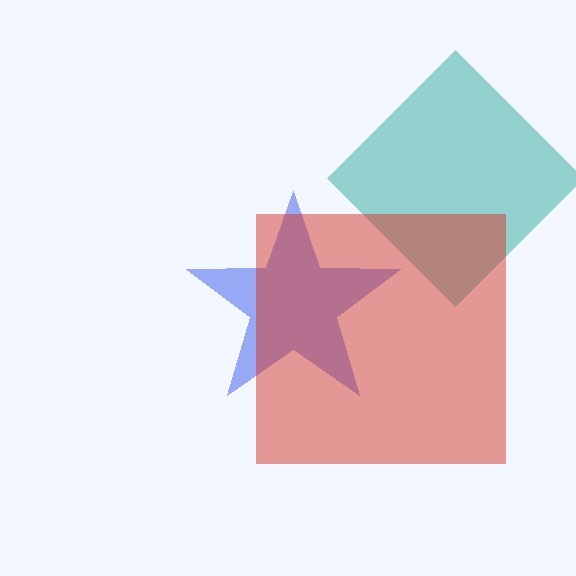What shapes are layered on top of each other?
The layered shapes are: a teal diamond, a blue star, a red square.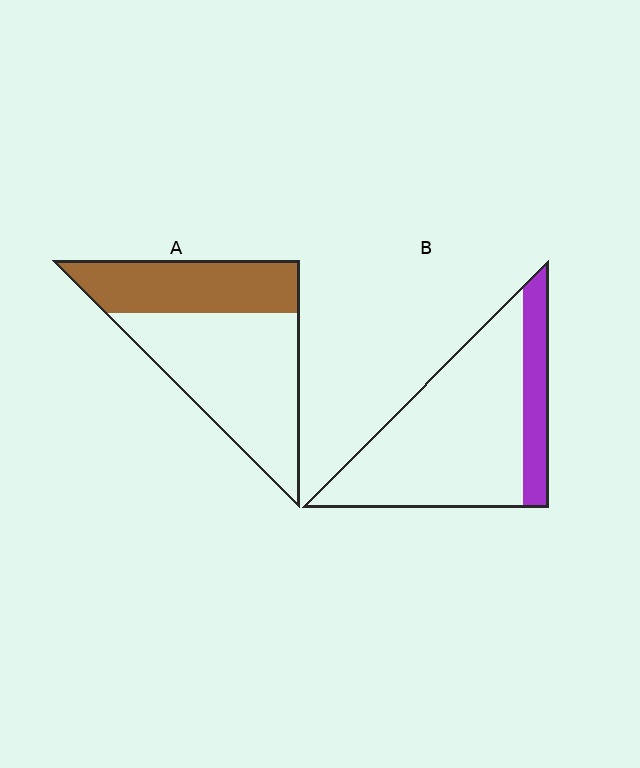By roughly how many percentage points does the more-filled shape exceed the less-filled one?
By roughly 20 percentage points (A over B).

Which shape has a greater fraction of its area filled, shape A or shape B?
Shape A.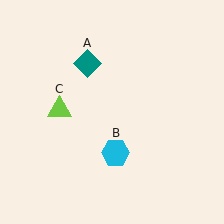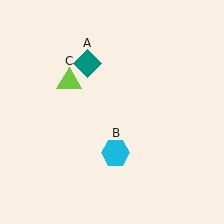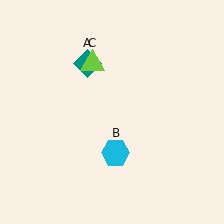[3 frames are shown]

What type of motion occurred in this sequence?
The lime triangle (object C) rotated clockwise around the center of the scene.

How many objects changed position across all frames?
1 object changed position: lime triangle (object C).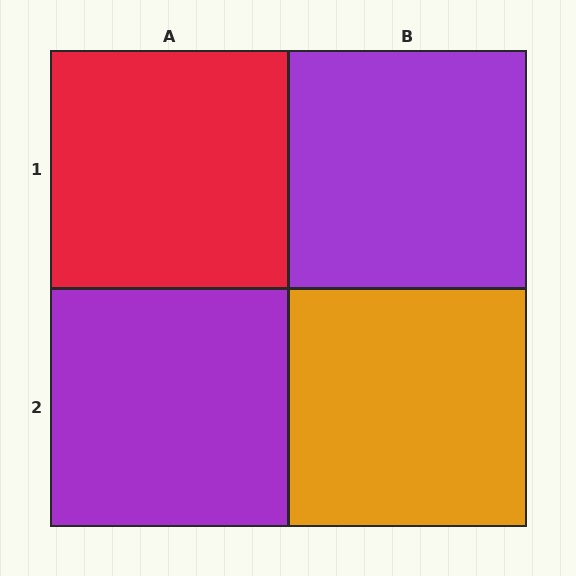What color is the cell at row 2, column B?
Orange.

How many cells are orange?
1 cell is orange.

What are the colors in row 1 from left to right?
Red, purple.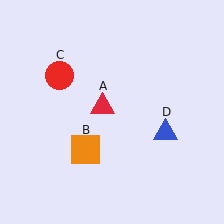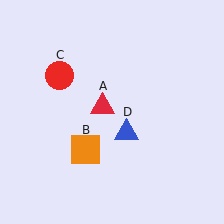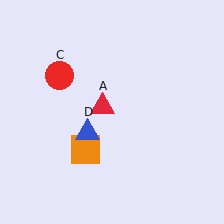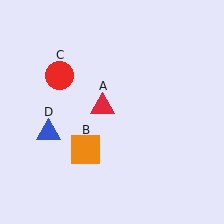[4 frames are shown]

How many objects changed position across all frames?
1 object changed position: blue triangle (object D).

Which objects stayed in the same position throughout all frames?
Red triangle (object A) and orange square (object B) and red circle (object C) remained stationary.